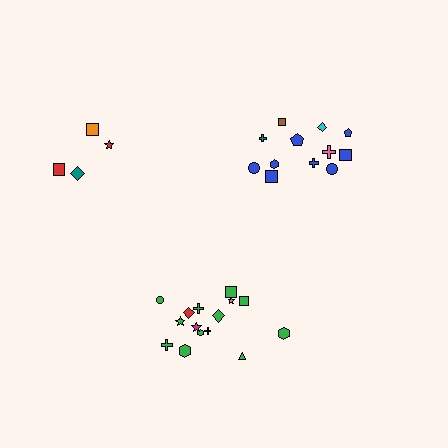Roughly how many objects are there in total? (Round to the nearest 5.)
Roughly 30 objects in total.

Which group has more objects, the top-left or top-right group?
The top-right group.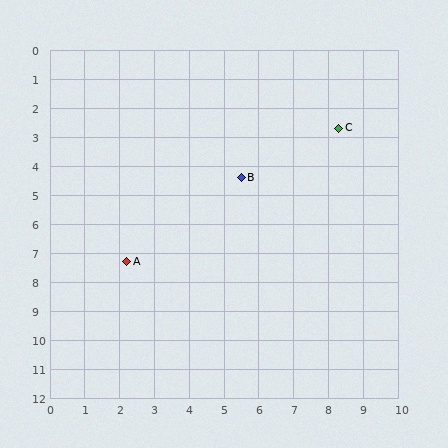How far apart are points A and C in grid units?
Points A and C are about 7.6 grid units apart.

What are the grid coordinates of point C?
Point C is at approximately (8.3, 2.7).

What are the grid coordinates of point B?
Point B is at approximately (5.5, 4.4).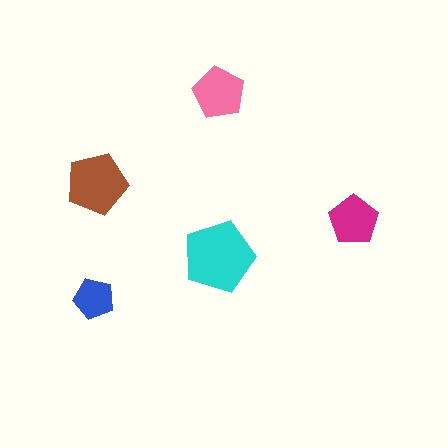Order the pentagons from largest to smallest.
the cyan one, the brown one, the pink one, the magenta one, the blue one.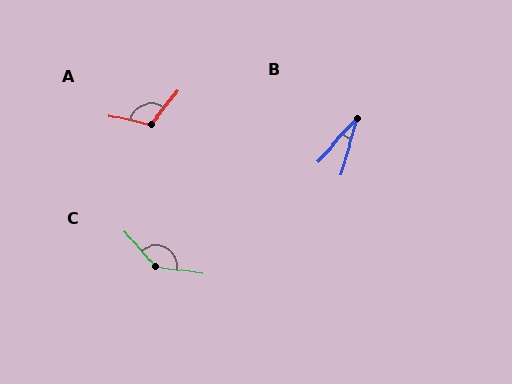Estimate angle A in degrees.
Approximately 116 degrees.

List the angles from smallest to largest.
B (26°), A (116°), C (139°).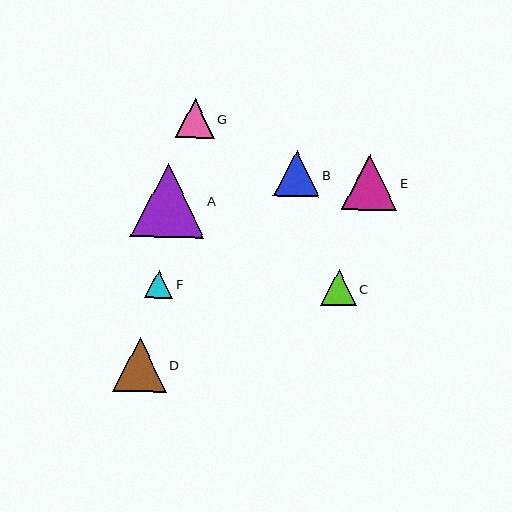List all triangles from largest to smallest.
From largest to smallest: A, E, D, B, G, C, F.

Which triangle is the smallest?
Triangle F is the smallest with a size of approximately 28 pixels.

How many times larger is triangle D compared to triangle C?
Triangle D is approximately 1.5 times the size of triangle C.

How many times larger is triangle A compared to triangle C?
Triangle A is approximately 2.1 times the size of triangle C.